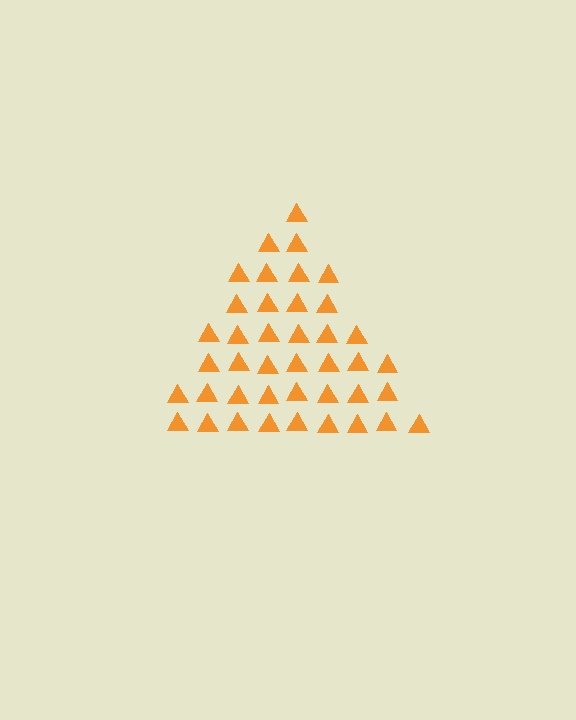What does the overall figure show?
The overall figure shows a triangle.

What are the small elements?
The small elements are triangles.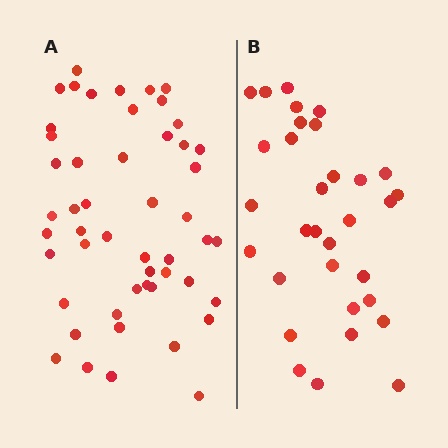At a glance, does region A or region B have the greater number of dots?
Region A (the left region) has more dots.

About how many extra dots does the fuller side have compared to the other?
Region A has approximately 20 more dots than region B.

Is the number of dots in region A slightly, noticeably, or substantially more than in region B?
Region A has substantially more. The ratio is roughly 1.6 to 1.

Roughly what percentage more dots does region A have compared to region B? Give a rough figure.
About 55% more.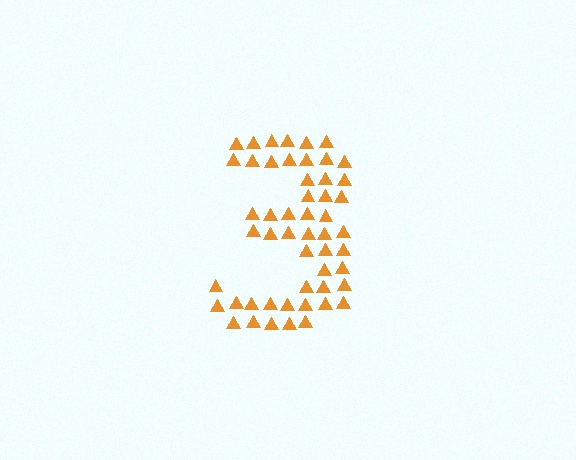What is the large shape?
The large shape is the digit 3.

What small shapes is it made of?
It is made of small triangles.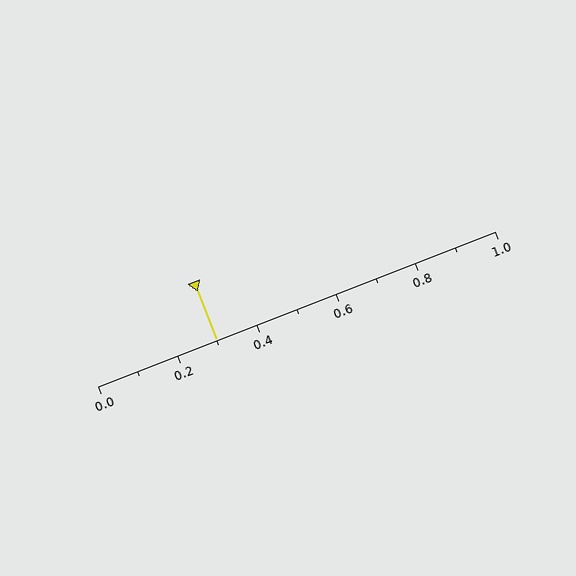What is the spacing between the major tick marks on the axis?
The major ticks are spaced 0.2 apart.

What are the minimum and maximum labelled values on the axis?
The axis runs from 0.0 to 1.0.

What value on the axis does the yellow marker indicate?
The marker indicates approximately 0.3.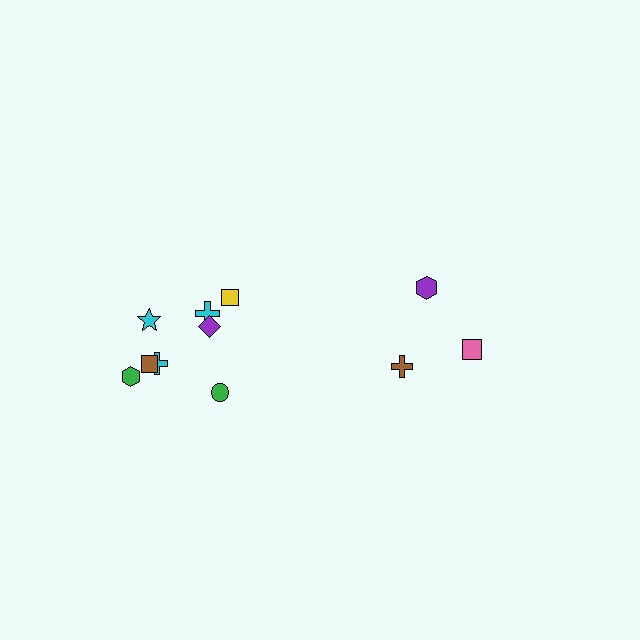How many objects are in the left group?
There are 8 objects.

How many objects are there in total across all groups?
There are 11 objects.